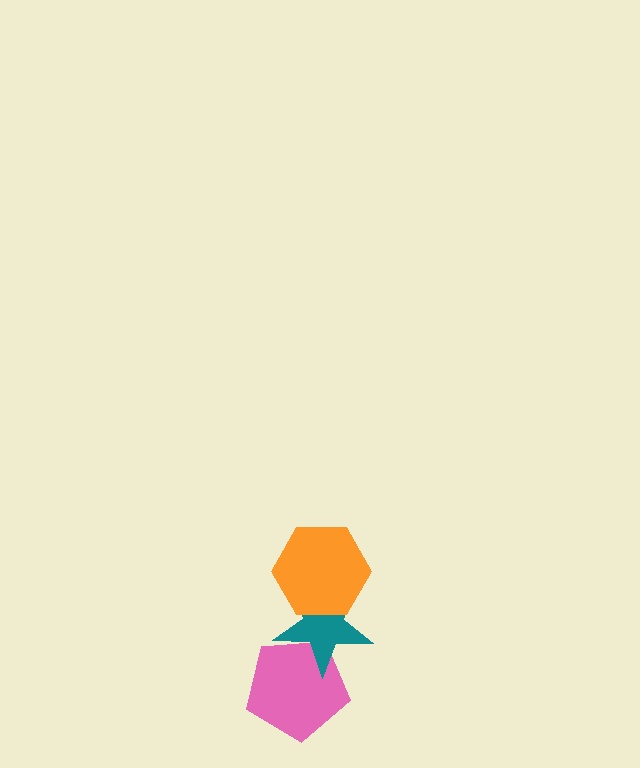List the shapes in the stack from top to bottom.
From top to bottom: the orange hexagon, the teal star, the pink pentagon.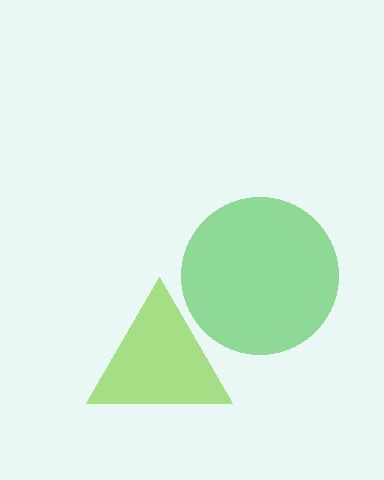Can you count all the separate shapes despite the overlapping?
Yes, there are 2 separate shapes.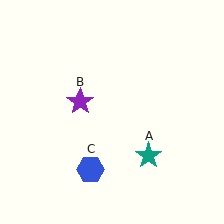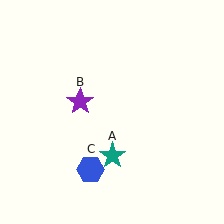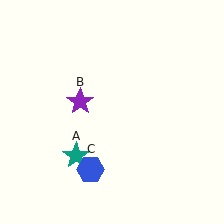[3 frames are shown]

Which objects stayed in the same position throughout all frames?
Purple star (object B) and blue hexagon (object C) remained stationary.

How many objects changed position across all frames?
1 object changed position: teal star (object A).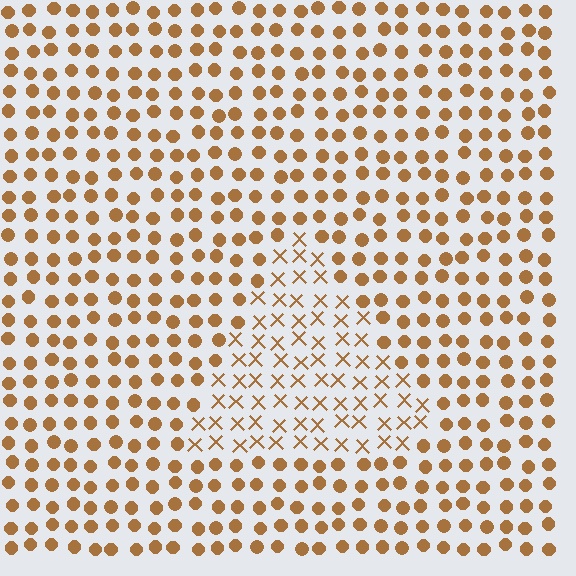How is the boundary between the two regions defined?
The boundary is defined by a change in element shape: X marks inside vs. circles outside. All elements share the same color and spacing.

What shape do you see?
I see a triangle.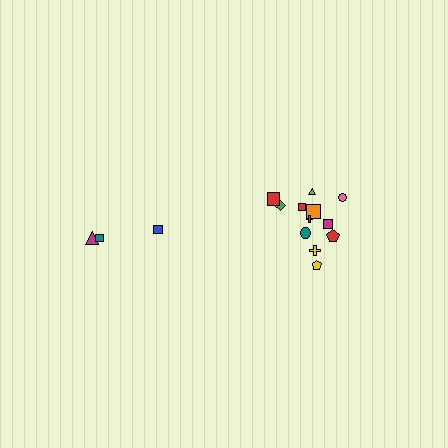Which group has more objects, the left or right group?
The right group.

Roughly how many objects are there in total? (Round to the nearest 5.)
Roughly 15 objects in total.